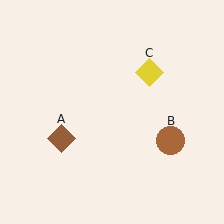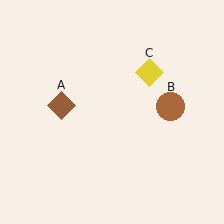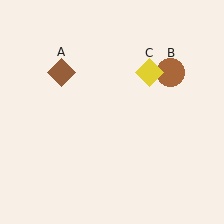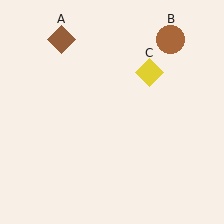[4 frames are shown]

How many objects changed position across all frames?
2 objects changed position: brown diamond (object A), brown circle (object B).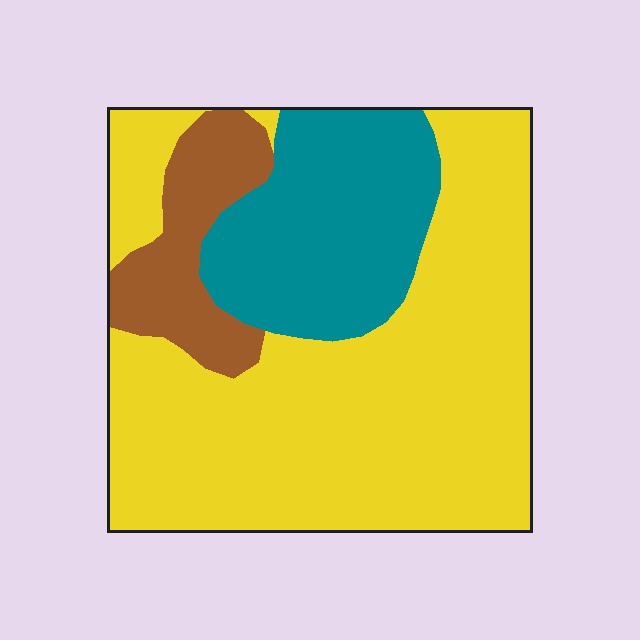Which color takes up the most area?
Yellow, at roughly 65%.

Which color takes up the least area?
Brown, at roughly 10%.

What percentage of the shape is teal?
Teal takes up between a sixth and a third of the shape.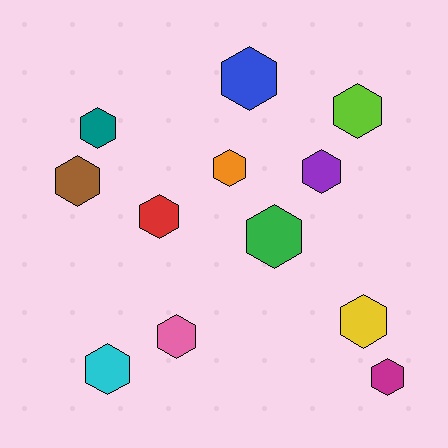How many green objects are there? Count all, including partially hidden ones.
There is 1 green object.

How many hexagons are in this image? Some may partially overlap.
There are 12 hexagons.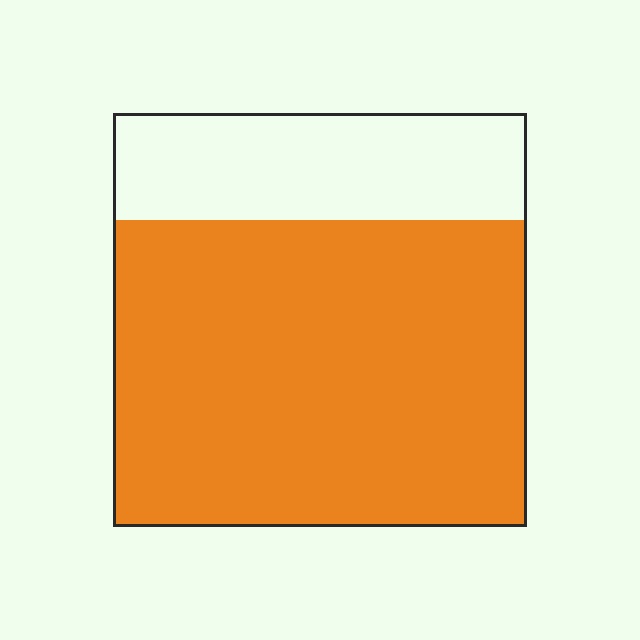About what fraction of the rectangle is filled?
About three quarters (3/4).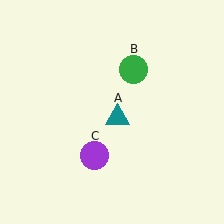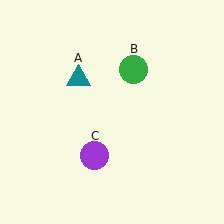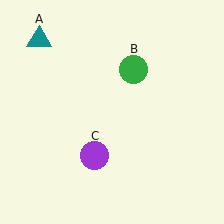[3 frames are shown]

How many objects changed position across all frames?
1 object changed position: teal triangle (object A).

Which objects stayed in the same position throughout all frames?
Green circle (object B) and purple circle (object C) remained stationary.